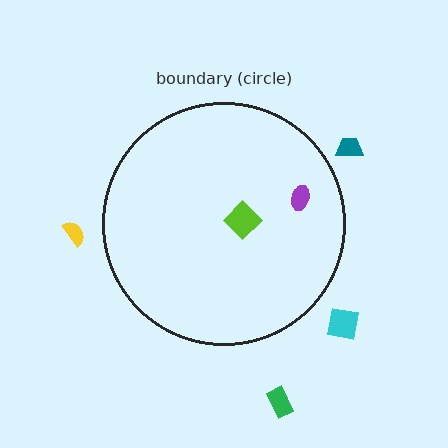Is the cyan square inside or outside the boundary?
Outside.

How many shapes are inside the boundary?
2 inside, 4 outside.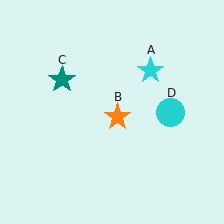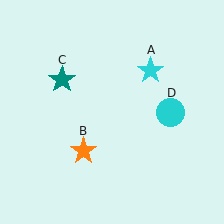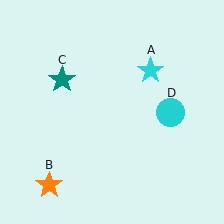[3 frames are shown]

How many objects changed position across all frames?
1 object changed position: orange star (object B).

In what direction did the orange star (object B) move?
The orange star (object B) moved down and to the left.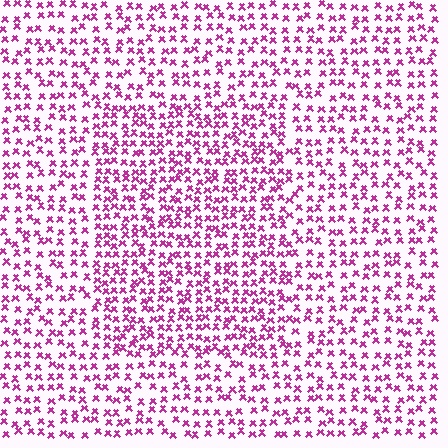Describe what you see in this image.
The image contains small magenta elements arranged at two different densities. A rectangle-shaped region is visible where the elements are more densely packed than the surrounding area.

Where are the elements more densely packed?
The elements are more densely packed inside the rectangle boundary.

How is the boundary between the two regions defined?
The boundary is defined by a change in element density (approximately 1.5x ratio). All elements are the same color, size, and shape.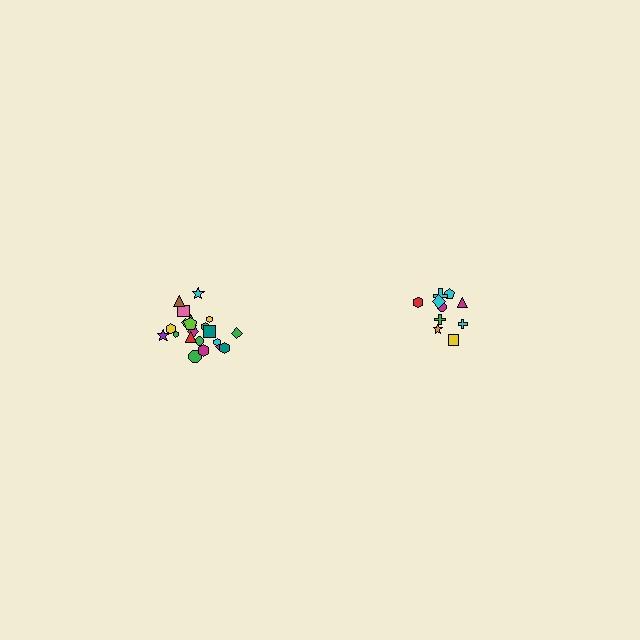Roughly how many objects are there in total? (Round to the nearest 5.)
Roughly 30 objects in total.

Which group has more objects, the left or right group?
The left group.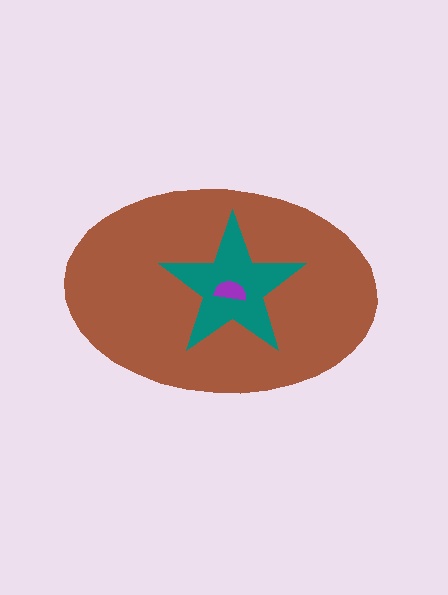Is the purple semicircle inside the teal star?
Yes.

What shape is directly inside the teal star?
The purple semicircle.